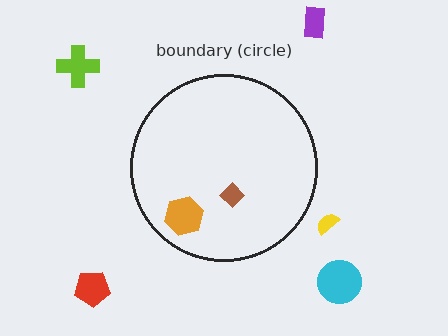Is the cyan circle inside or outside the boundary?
Outside.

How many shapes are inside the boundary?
2 inside, 5 outside.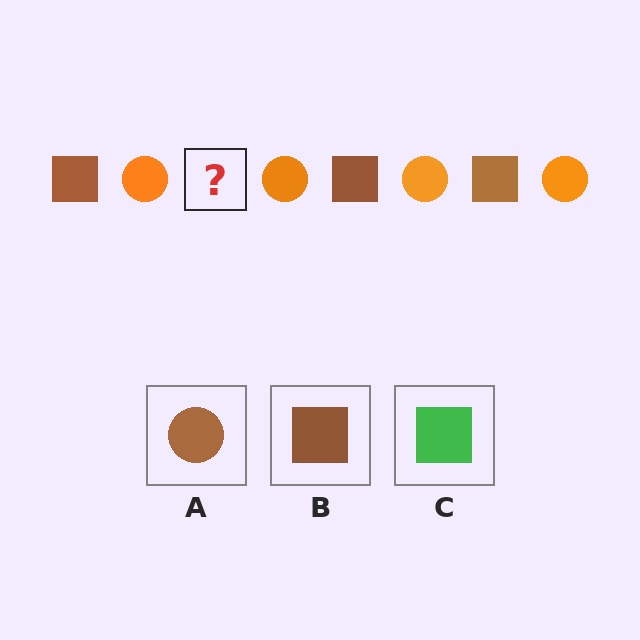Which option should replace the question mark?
Option B.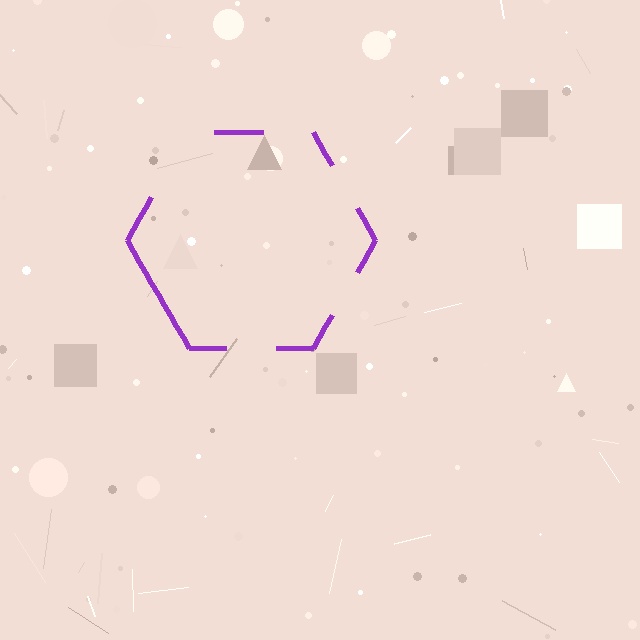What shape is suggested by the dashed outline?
The dashed outline suggests a hexagon.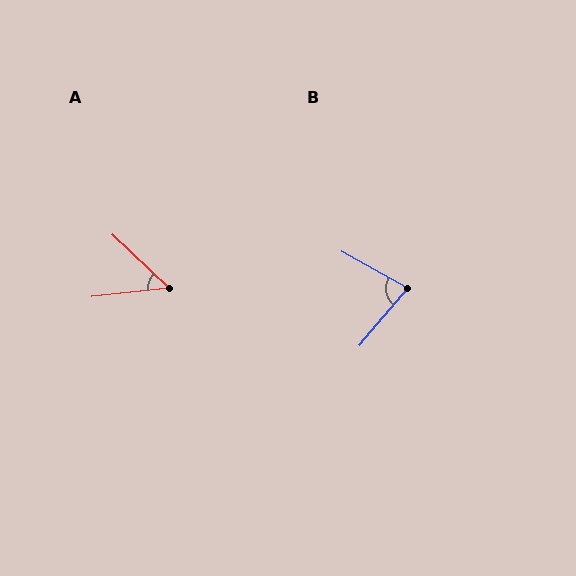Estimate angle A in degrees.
Approximately 50 degrees.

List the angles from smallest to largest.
A (50°), B (80°).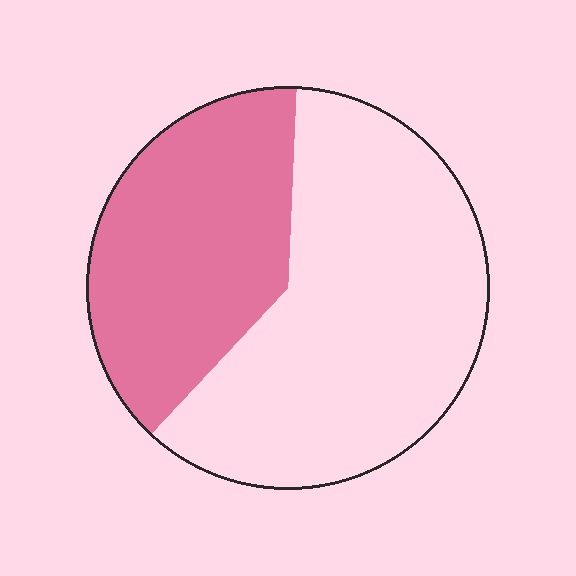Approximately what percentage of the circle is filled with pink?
Approximately 40%.